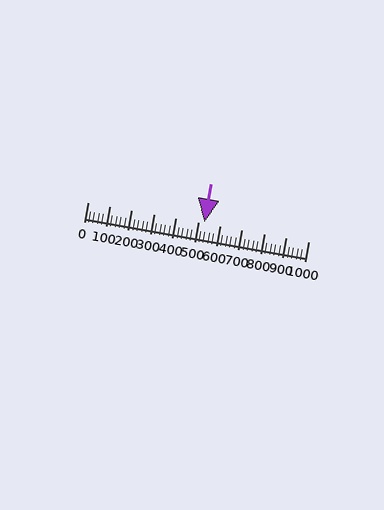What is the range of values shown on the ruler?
The ruler shows values from 0 to 1000.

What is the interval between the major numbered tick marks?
The major tick marks are spaced 100 units apart.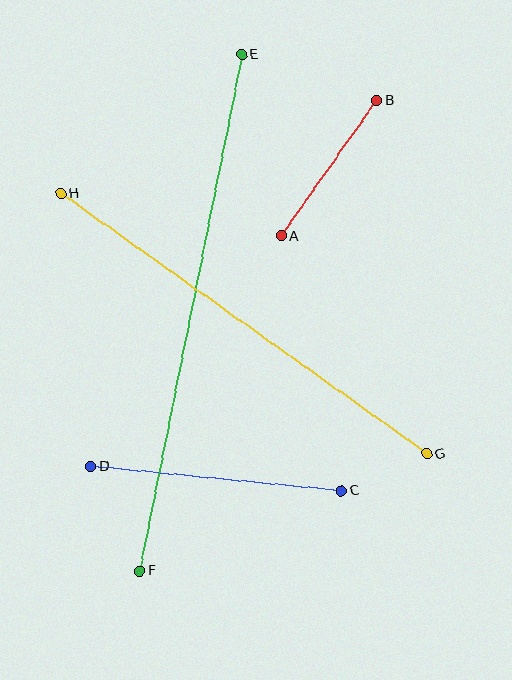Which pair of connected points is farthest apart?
Points E and F are farthest apart.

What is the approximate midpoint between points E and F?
The midpoint is at approximately (191, 313) pixels.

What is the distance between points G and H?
The distance is approximately 449 pixels.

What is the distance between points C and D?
The distance is approximately 252 pixels.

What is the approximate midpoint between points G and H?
The midpoint is at approximately (244, 324) pixels.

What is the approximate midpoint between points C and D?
The midpoint is at approximately (216, 478) pixels.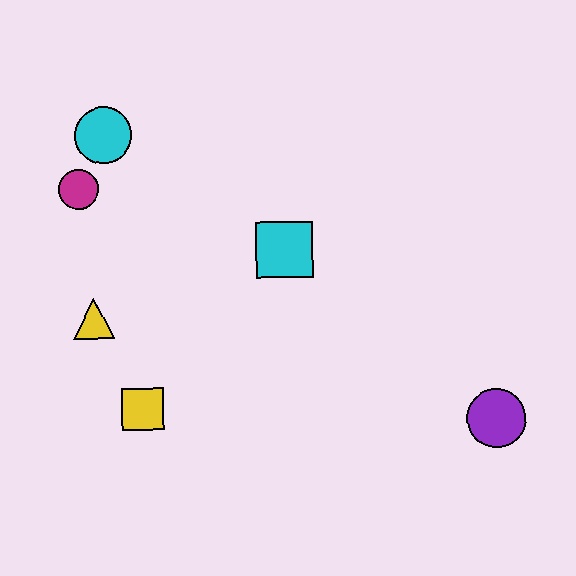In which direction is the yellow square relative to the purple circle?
The yellow square is to the left of the purple circle.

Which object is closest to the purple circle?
The cyan square is closest to the purple circle.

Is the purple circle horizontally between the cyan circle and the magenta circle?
No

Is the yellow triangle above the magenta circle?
No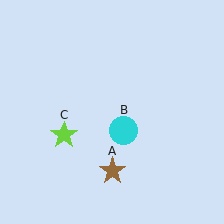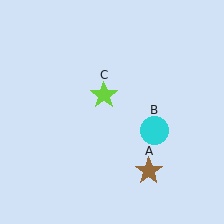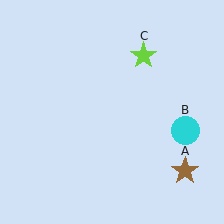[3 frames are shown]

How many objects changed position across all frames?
3 objects changed position: brown star (object A), cyan circle (object B), lime star (object C).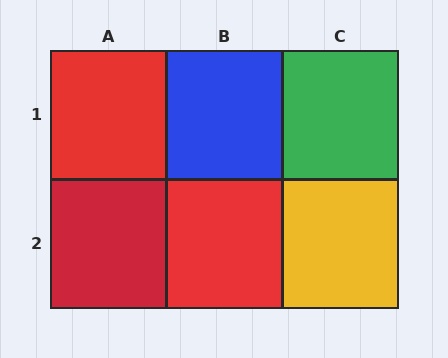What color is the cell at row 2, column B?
Red.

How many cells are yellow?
1 cell is yellow.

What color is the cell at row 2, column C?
Yellow.